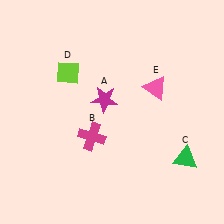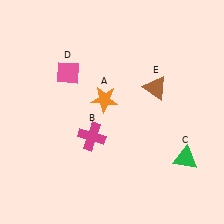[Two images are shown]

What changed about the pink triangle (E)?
In Image 1, E is pink. In Image 2, it changed to brown.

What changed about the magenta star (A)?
In Image 1, A is magenta. In Image 2, it changed to orange.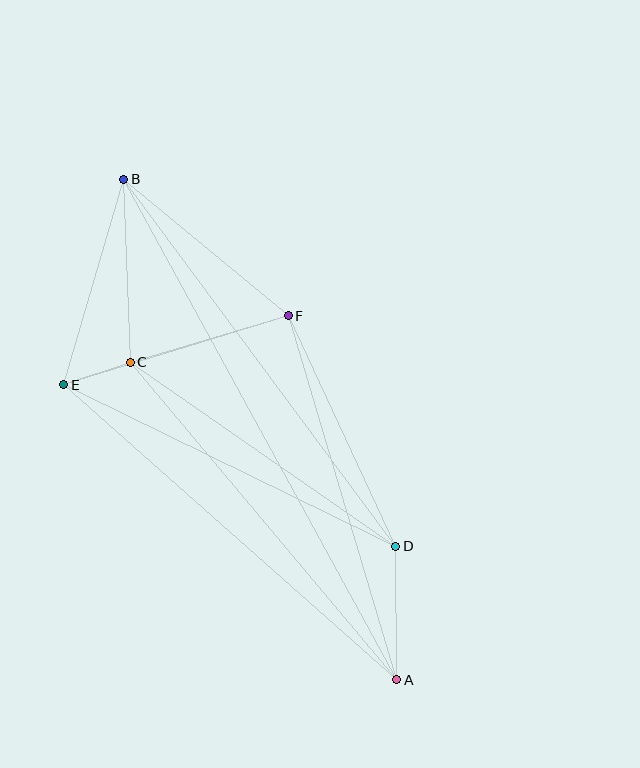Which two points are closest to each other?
Points C and E are closest to each other.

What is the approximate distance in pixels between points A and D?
The distance between A and D is approximately 134 pixels.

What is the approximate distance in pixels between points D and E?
The distance between D and E is approximately 369 pixels.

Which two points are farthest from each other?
Points A and B are farthest from each other.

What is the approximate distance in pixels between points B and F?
The distance between B and F is approximately 214 pixels.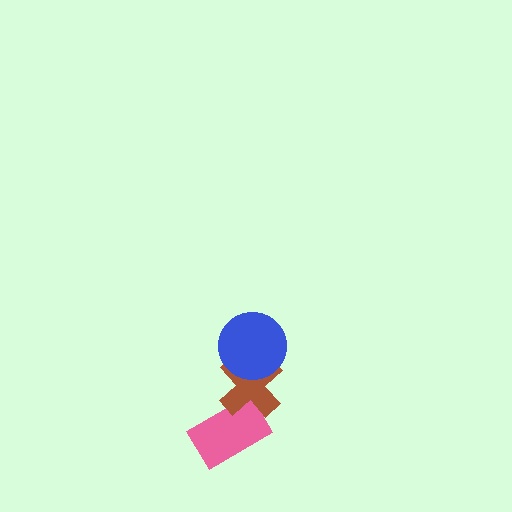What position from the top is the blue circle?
The blue circle is 1st from the top.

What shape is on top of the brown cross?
The blue circle is on top of the brown cross.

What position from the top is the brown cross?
The brown cross is 2nd from the top.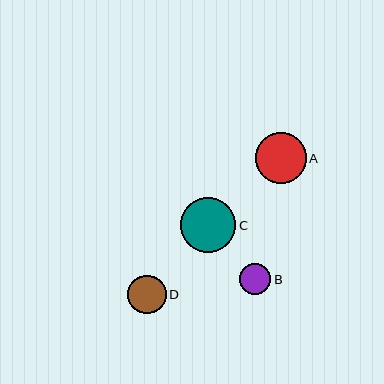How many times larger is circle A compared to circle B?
Circle A is approximately 1.6 times the size of circle B.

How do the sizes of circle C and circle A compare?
Circle C and circle A are approximately the same size.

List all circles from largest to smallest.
From largest to smallest: C, A, D, B.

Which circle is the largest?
Circle C is the largest with a size of approximately 55 pixels.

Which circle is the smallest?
Circle B is the smallest with a size of approximately 31 pixels.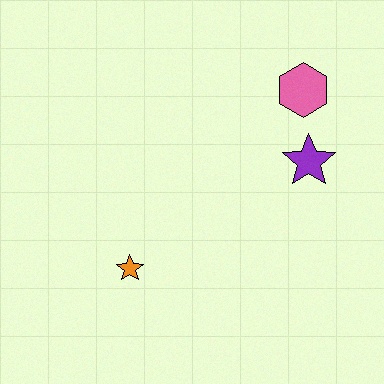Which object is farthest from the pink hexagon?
The orange star is farthest from the pink hexagon.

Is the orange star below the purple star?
Yes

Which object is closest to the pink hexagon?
The purple star is closest to the pink hexagon.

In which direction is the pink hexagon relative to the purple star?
The pink hexagon is above the purple star.